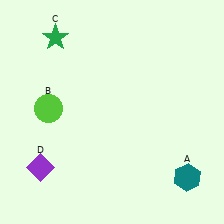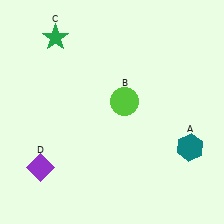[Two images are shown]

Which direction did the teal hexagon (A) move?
The teal hexagon (A) moved up.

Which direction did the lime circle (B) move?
The lime circle (B) moved right.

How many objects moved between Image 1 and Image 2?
2 objects moved between the two images.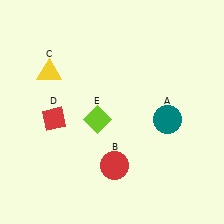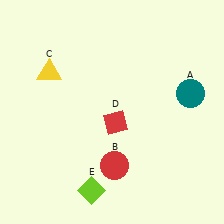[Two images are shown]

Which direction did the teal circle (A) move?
The teal circle (A) moved up.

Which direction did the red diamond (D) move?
The red diamond (D) moved right.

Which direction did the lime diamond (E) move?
The lime diamond (E) moved down.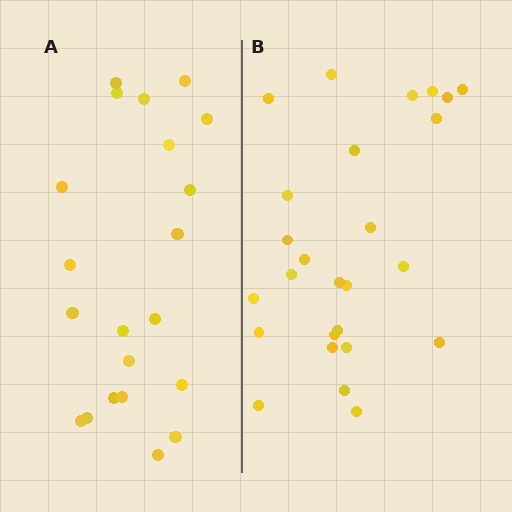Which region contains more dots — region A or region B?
Region B (the right region) has more dots.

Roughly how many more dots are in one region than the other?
Region B has about 5 more dots than region A.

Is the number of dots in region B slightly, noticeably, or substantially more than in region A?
Region B has only slightly more — the two regions are fairly close. The ratio is roughly 1.2 to 1.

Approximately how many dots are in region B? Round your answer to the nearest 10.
About 30 dots. (The exact count is 26, which rounds to 30.)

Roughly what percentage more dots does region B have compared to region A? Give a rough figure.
About 25% more.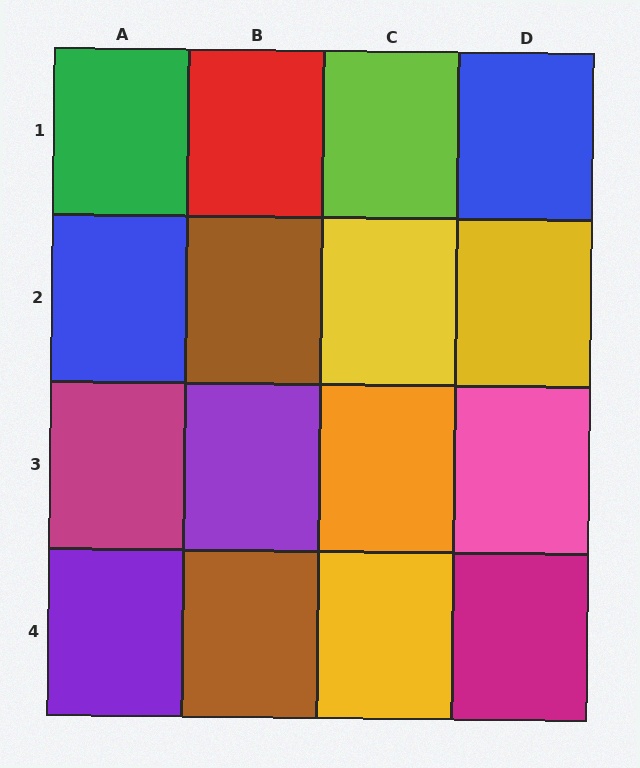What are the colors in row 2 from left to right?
Blue, brown, yellow, yellow.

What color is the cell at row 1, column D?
Blue.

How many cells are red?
1 cell is red.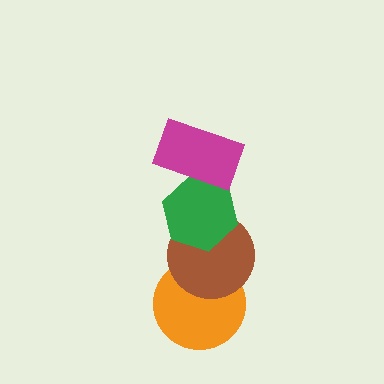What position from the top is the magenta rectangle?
The magenta rectangle is 1st from the top.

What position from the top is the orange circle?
The orange circle is 4th from the top.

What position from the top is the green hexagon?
The green hexagon is 2nd from the top.